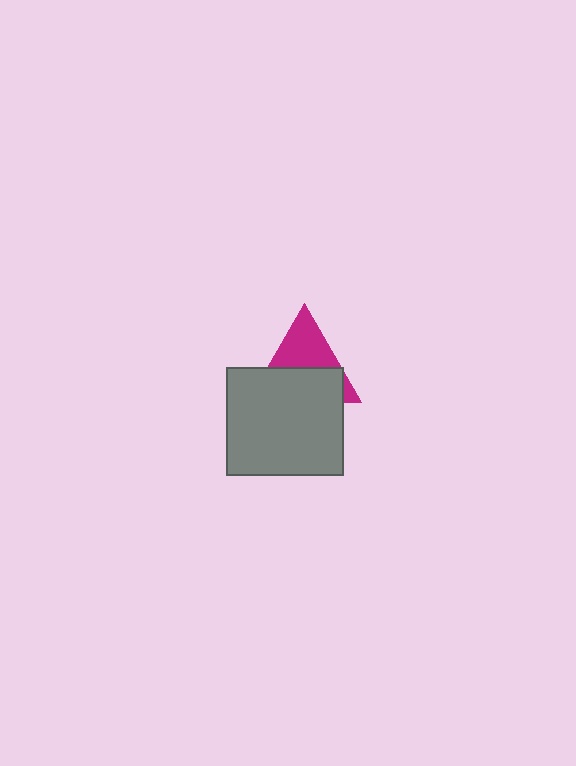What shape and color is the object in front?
The object in front is a gray rectangle.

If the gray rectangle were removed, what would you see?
You would see the complete magenta triangle.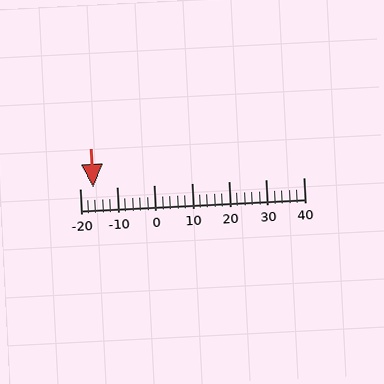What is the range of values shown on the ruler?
The ruler shows values from -20 to 40.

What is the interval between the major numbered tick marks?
The major tick marks are spaced 10 units apart.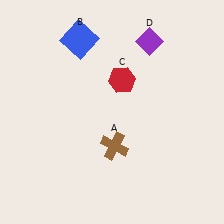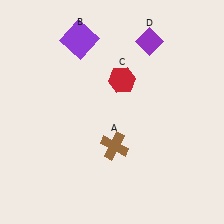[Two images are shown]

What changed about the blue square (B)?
In Image 1, B is blue. In Image 2, it changed to purple.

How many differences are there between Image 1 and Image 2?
There is 1 difference between the two images.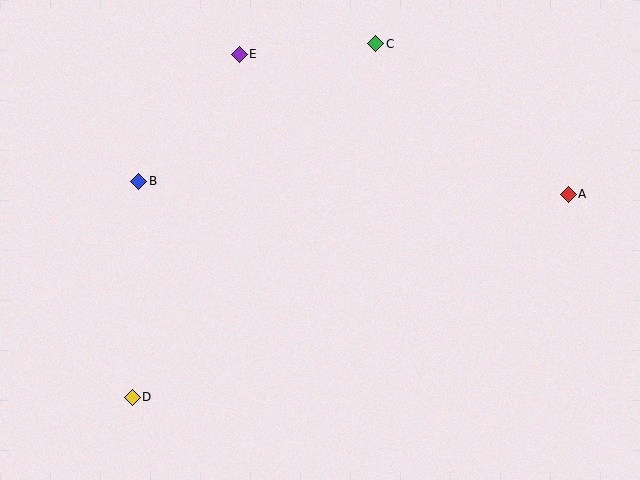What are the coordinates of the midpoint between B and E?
The midpoint between B and E is at (189, 118).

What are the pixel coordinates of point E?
Point E is at (239, 54).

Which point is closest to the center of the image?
Point B at (139, 181) is closest to the center.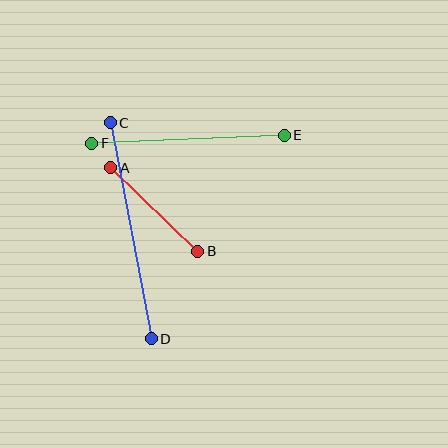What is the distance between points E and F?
The distance is approximately 193 pixels.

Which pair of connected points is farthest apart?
Points C and D are farthest apart.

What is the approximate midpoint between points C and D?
The midpoint is at approximately (131, 231) pixels.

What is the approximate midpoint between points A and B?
The midpoint is at approximately (154, 210) pixels.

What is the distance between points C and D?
The distance is approximately 220 pixels.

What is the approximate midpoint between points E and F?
The midpoint is at approximately (188, 139) pixels.